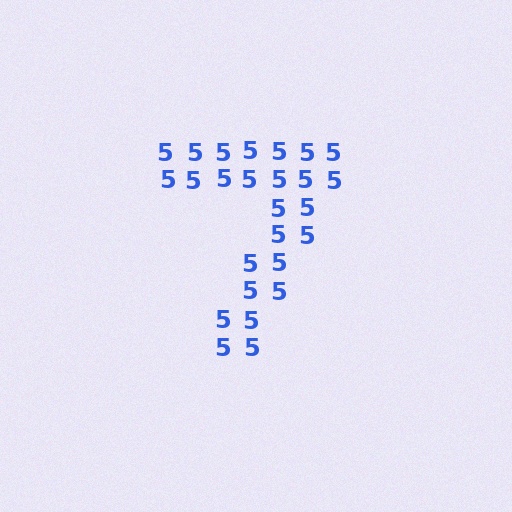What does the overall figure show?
The overall figure shows the digit 7.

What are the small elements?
The small elements are digit 5's.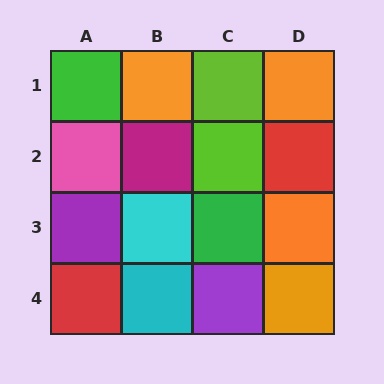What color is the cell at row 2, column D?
Red.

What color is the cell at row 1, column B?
Orange.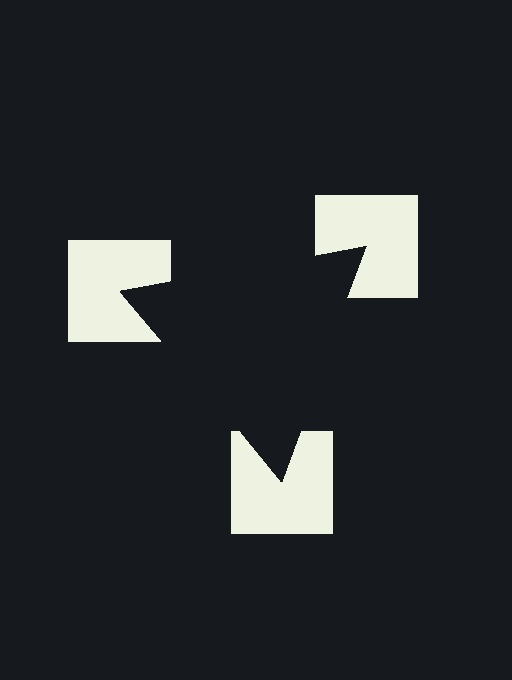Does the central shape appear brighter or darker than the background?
It typically appears slightly darker than the background, even though no actual brightness change is drawn.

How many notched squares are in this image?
There are 3 — one at each vertex of the illusory triangle.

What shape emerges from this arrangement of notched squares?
An illusory triangle — its edges are inferred from the aligned wedge cuts in the notched squares, not physically drawn.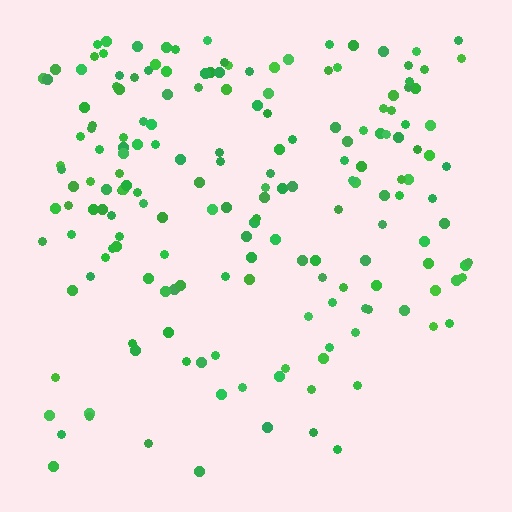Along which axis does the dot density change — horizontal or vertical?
Vertical.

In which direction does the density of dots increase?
From bottom to top, with the top side densest.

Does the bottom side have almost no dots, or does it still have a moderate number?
Still a moderate number, just noticeably fewer than the top.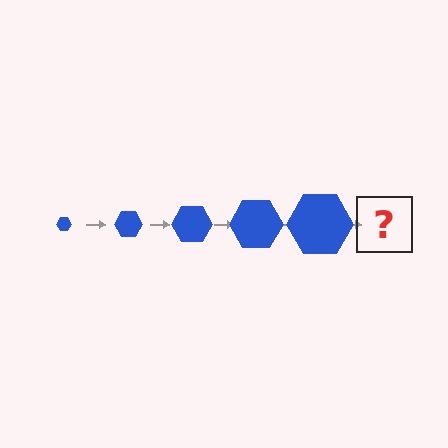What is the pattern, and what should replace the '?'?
The pattern is that the hexagon gets progressively larger each step. The '?' should be a blue hexagon, larger than the previous one.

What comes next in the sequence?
The next element should be a blue hexagon, larger than the previous one.